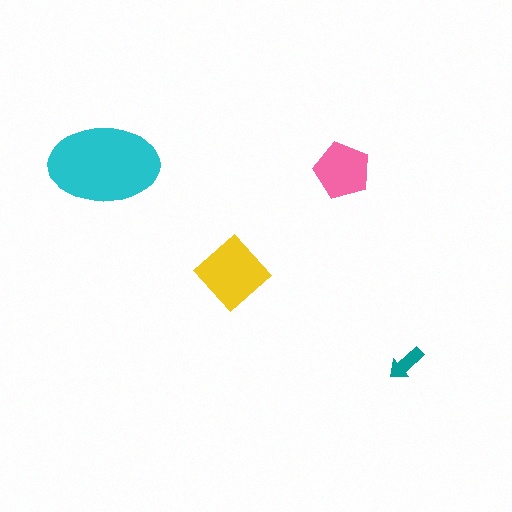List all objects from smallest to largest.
The teal arrow, the pink pentagon, the yellow diamond, the cyan ellipse.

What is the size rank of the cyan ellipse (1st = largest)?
1st.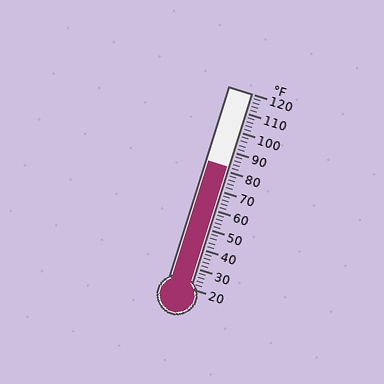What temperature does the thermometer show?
The thermometer shows approximately 82°F.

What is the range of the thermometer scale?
The thermometer scale ranges from 20°F to 120°F.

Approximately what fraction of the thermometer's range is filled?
The thermometer is filled to approximately 60% of its range.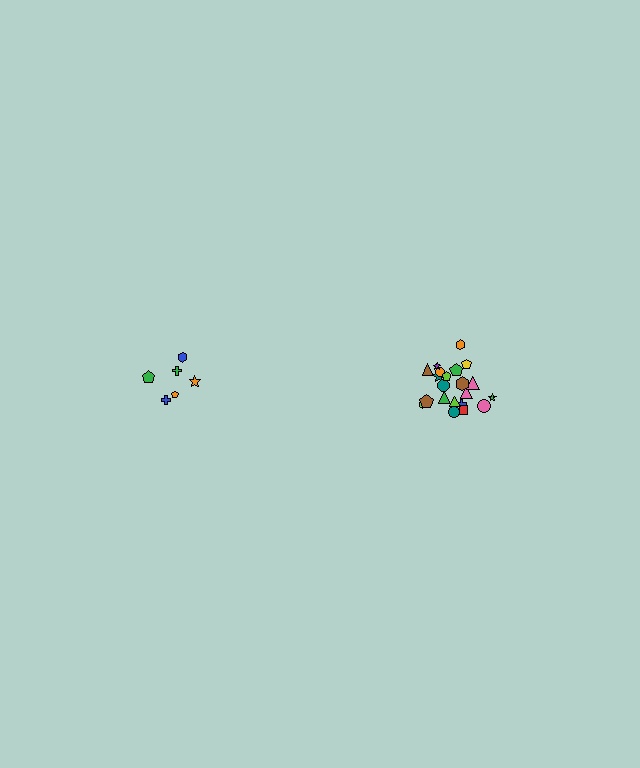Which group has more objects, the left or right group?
The right group.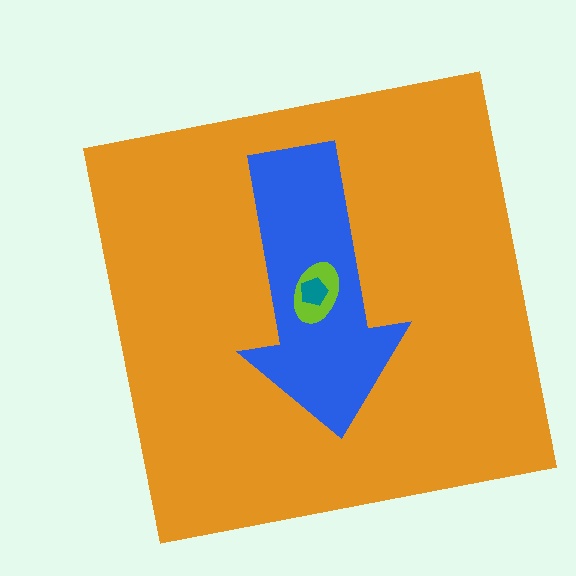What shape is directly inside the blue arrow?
The lime ellipse.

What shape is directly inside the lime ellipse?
The teal pentagon.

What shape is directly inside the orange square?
The blue arrow.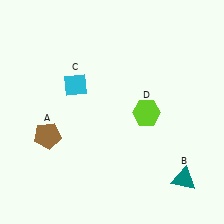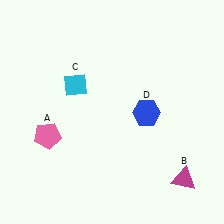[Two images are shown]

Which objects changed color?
A changed from brown to pink. B changed from teal to magenta. D changed from lime to blue.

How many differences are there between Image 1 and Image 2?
There are 3 differences between the two images.